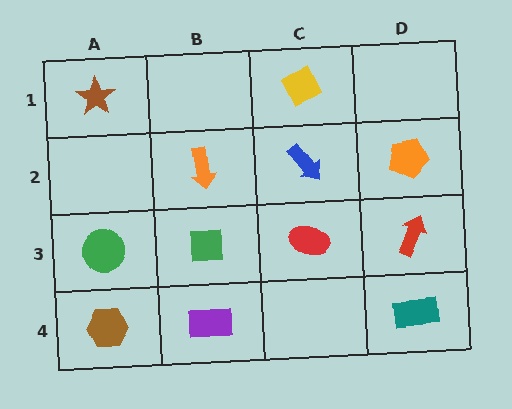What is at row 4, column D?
A teal rectangle.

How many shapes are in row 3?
4 shapes.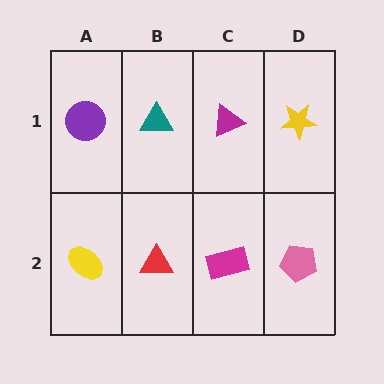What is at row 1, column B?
A teal triangle.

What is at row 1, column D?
A yellow star.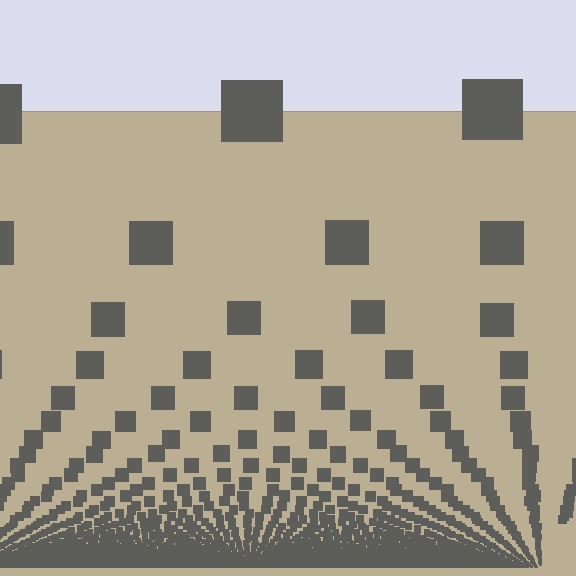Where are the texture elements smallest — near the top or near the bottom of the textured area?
Near the bottom.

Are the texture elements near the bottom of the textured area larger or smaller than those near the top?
Smaller. The gradient is inverted — elements near the bottom are smaller and denser.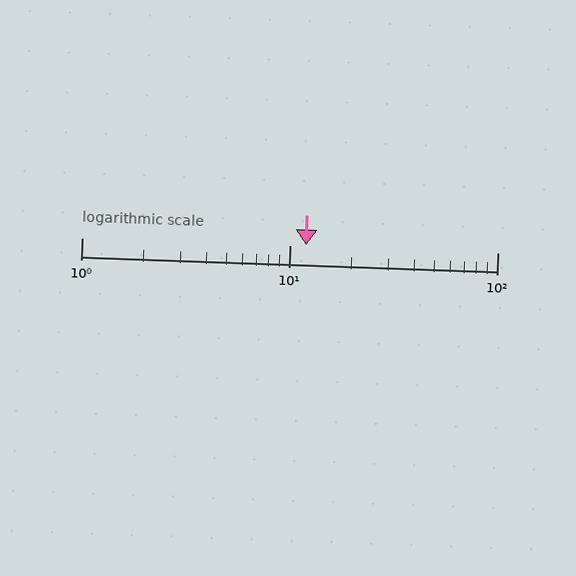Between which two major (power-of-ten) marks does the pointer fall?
The pointer is between 10 and 100.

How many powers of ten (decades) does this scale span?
The scale spans 2 decades, from 1 to 100.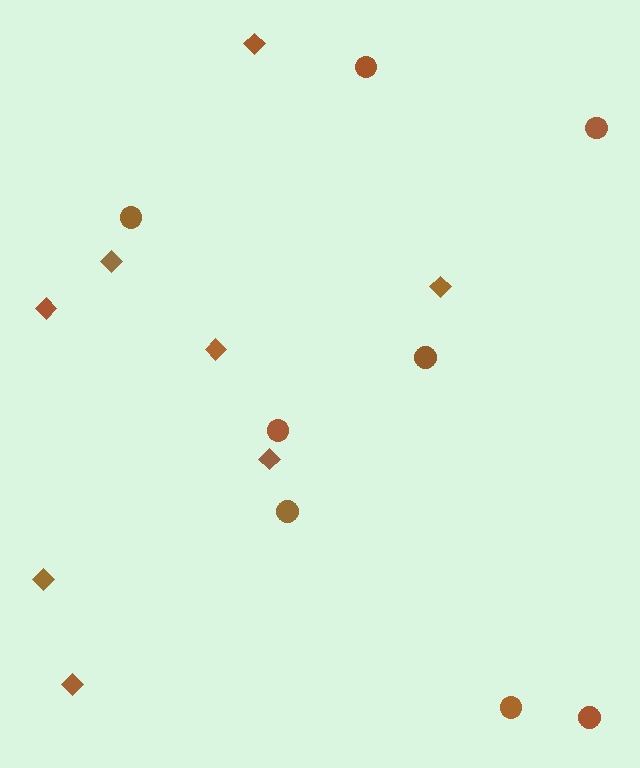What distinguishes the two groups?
There are 2 groups: one group of circles (8) and one group of diamonds (8).